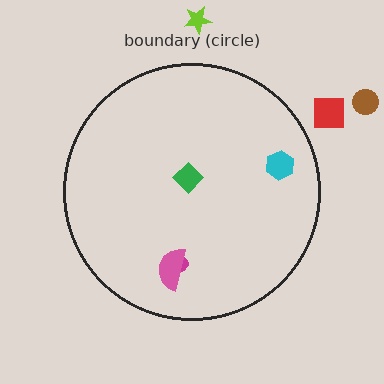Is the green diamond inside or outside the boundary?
Inside.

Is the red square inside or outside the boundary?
Outside.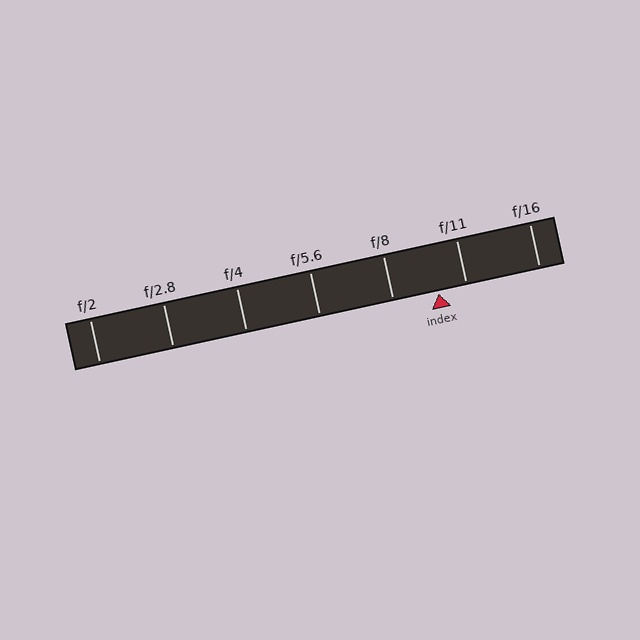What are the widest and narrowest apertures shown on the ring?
The widest aperture shown is f/2 and the narrowest is f/16.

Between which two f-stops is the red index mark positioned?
The index mark is between f/8 and f/11.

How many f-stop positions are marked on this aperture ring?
There are 7 f-stop positions marked.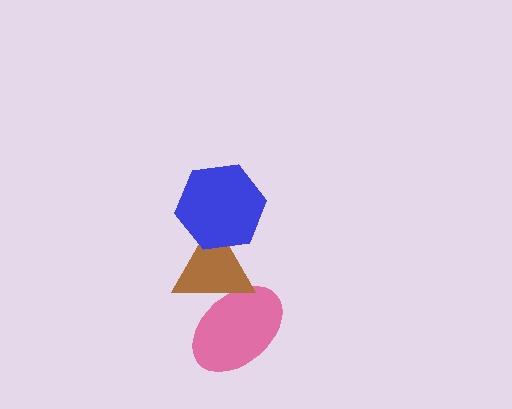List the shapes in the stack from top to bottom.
From top to bottom: the blue hexagon, the brown triangle, the pink ellipse.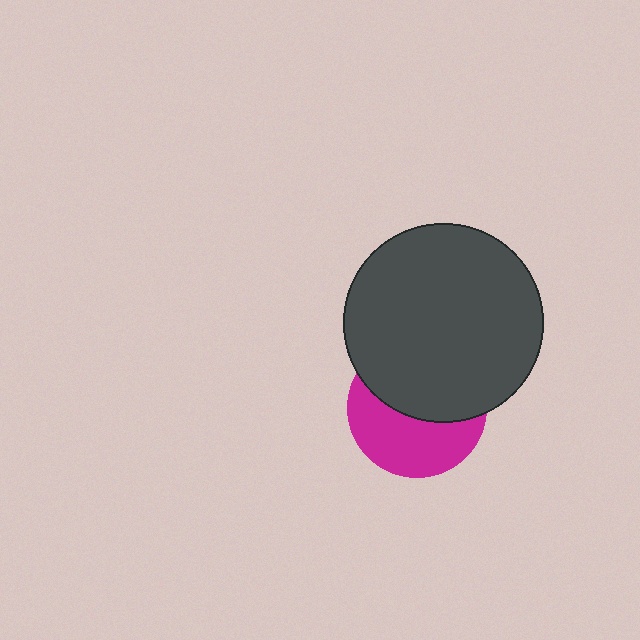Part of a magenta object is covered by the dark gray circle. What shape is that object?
It is a circle.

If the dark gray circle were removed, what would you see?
You would see the complete magenta circle.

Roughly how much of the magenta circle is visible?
About half of it is visible (roughly 48%).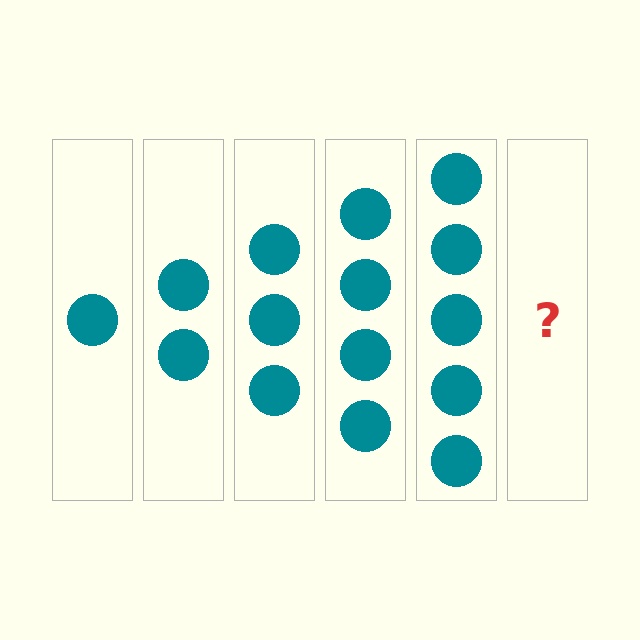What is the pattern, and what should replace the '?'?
The pattern is that each step adds one more circle. The '?' should be 6 circles.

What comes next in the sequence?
The next element should be 6 circles.